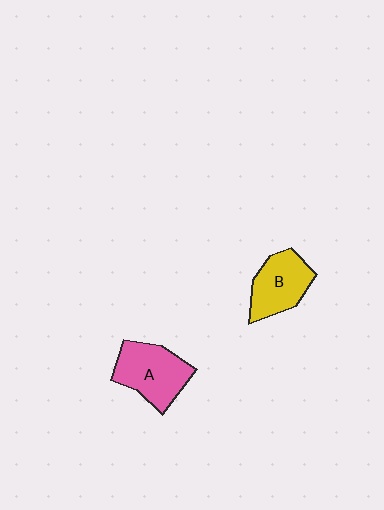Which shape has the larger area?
Shape A (pink).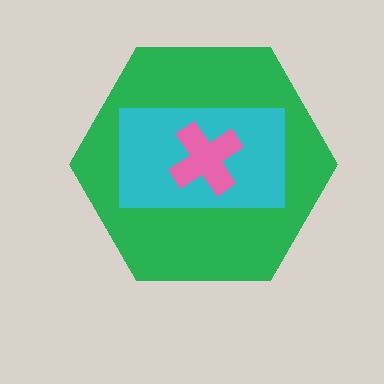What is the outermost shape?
The green hexagon.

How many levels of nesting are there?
3.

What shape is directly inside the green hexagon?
The cyan rectangle.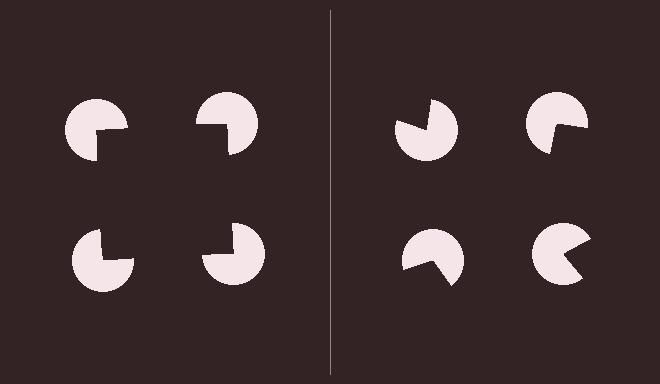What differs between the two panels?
The pac-man discs are positioned identically on both sides; only the wedge orientations differ. On the left they align to a square; on the right they are misaligned.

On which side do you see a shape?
An illusory square appears on the left side. On the right side the wedge cuts are rotated, so no coherent shape forms.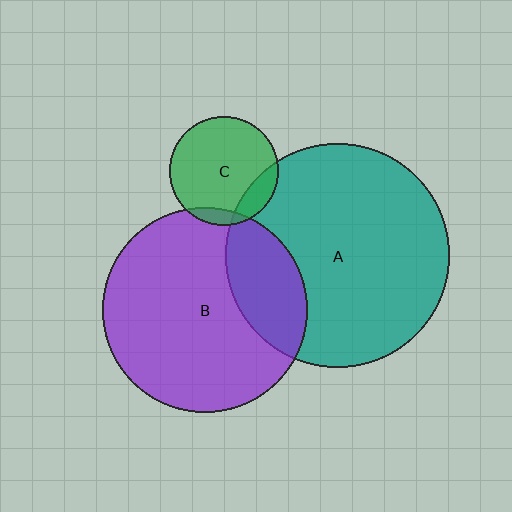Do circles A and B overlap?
Yes.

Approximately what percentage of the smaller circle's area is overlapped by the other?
Approximately 25%.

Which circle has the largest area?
Circle A (teal).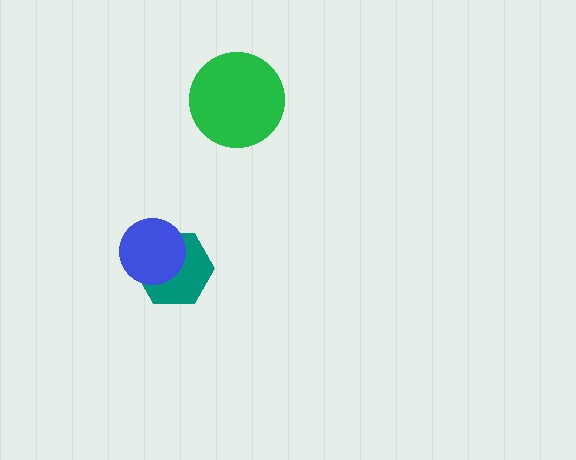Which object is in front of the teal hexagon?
The blue circle is in front of the teal hexagon.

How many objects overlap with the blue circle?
1 object overlaps with the blue circle.